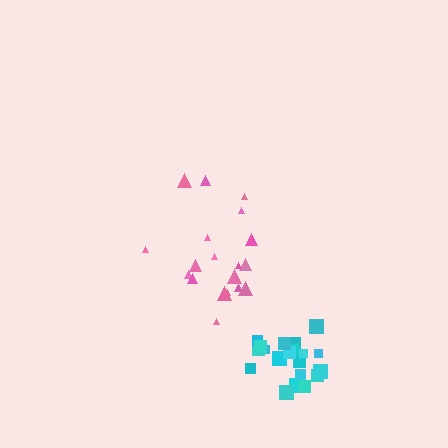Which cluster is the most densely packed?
Cyan.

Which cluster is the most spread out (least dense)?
Pink.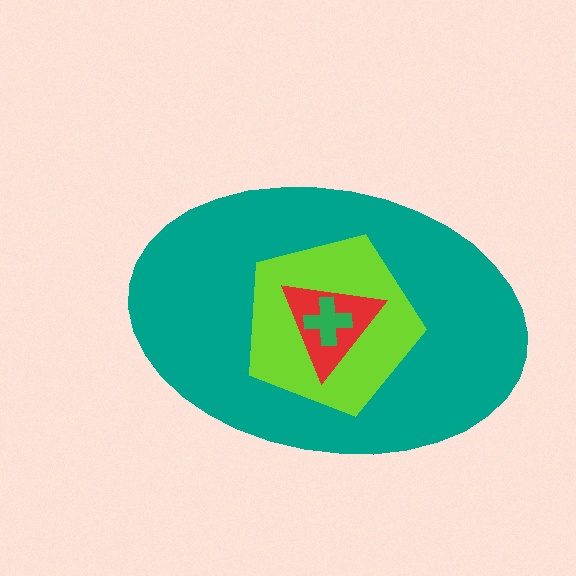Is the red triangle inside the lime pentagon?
Yes.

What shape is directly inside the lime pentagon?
The red triangle.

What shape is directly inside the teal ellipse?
The lime pentagon.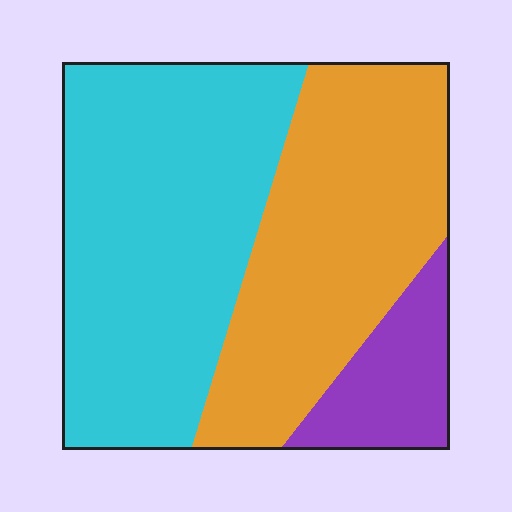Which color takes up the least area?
Purple, at roughly 10%.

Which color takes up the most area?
Cyan, at roughly 50%.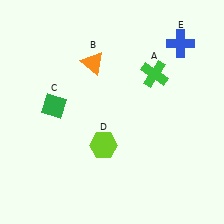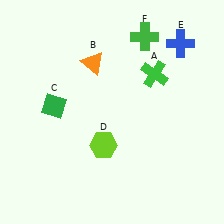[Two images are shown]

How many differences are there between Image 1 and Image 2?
There is 1 difference between the two images.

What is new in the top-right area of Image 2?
A green cross (F) was added in the top-right area of Image 2.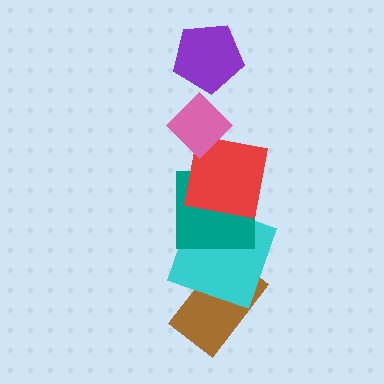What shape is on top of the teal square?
The red square is on top of the teal square.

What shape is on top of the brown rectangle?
The cyan square is on top of the brown rectangle.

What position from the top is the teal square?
The teal square is 4th from the top.